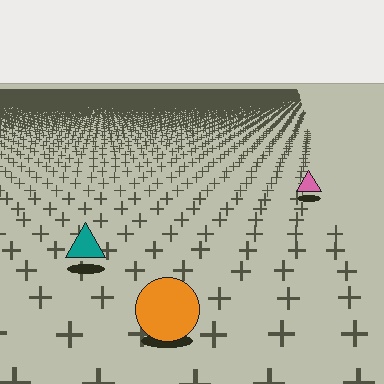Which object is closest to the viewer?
The orange circle is closest. The texture marks near it are larger and more spread out.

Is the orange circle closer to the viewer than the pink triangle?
Yes. The orange circle is closer — you can tell from the texture gradient: the ground texture is coarser near it.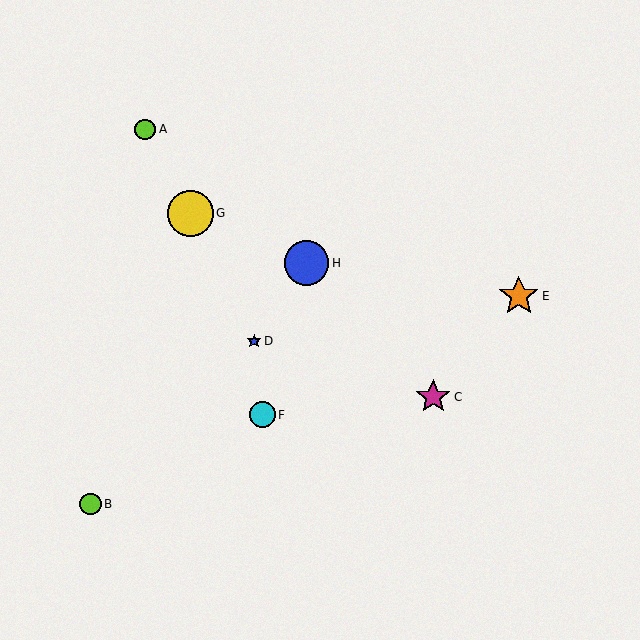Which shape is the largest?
The yellow circle (labeled G) is the largest.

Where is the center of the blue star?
The center of the blue star is at (254, 341).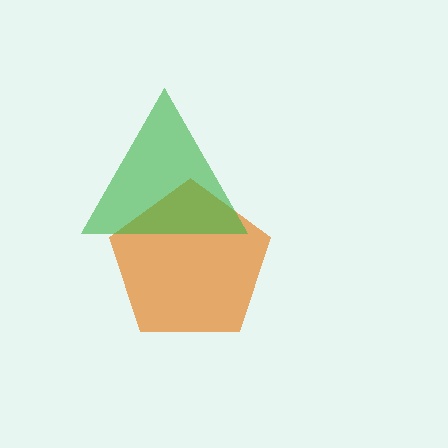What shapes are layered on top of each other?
The layered shapes are: an orange pentagon, a green triangle.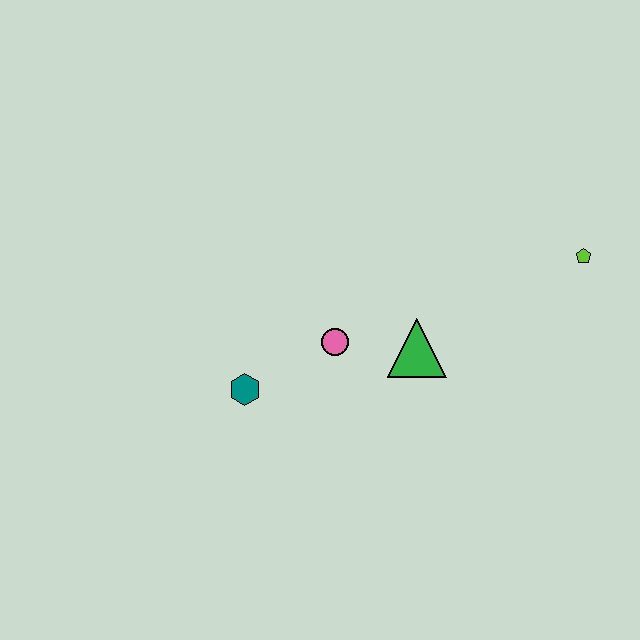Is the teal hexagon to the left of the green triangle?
Yes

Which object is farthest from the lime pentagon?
The teal hexagon is farthest from the lime pentagon.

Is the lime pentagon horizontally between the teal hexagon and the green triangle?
No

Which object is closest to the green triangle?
The pink circle is closest to the green triangle.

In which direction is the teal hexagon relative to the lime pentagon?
The teal hexagon is to the left of the lime pentagon.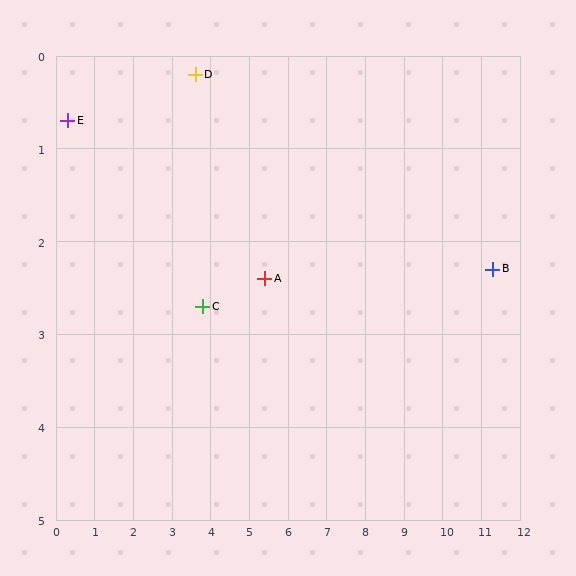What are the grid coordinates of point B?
Point B is at approximately (11.3, 2.3).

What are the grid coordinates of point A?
Point A is at approximately (5.4, 2.4).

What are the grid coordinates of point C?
Point C is at approximately (3.8, 2.7).